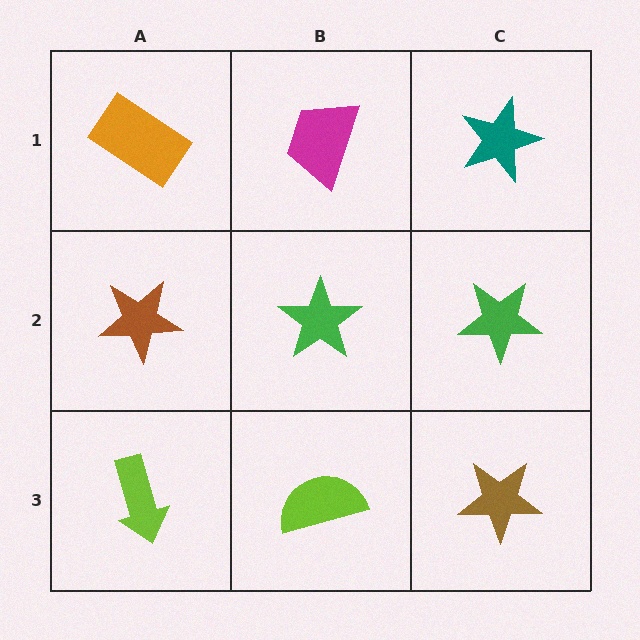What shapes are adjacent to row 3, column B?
A green star (row 2, column B), a lime arrow (row 3, column A), a brown star (row 3, column C).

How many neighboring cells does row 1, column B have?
3.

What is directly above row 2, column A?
An orange rectangle.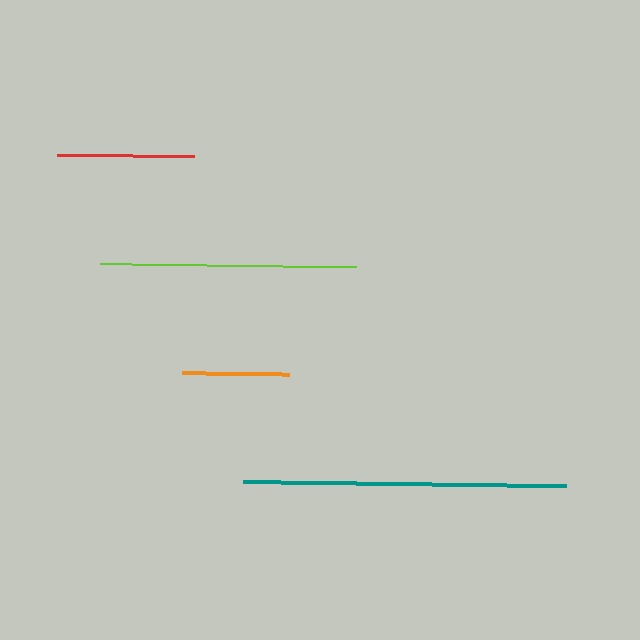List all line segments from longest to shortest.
From longest to shortest: teal, lime, red, orange.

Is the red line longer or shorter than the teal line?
The teal line is longer than the red line.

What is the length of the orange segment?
The orange segment is approximately 107 pixels long.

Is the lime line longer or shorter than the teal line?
The teal line is longer than the lime line.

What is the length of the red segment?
The red segment is approximately 137 pixels long.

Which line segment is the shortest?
The orange line is the shortest at approximately 107 pixels.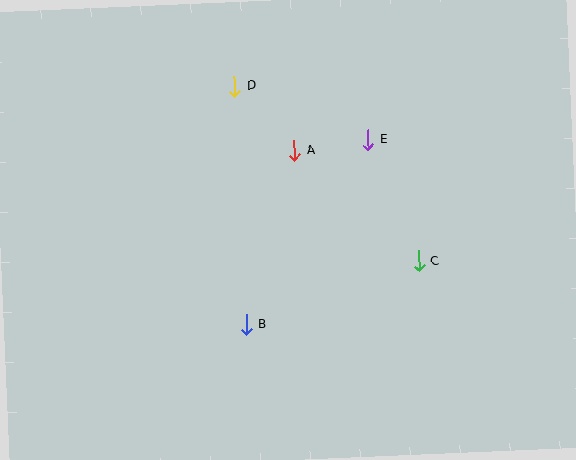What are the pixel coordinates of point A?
Point A is at (294, 151).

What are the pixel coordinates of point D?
Point D is at (235, 87).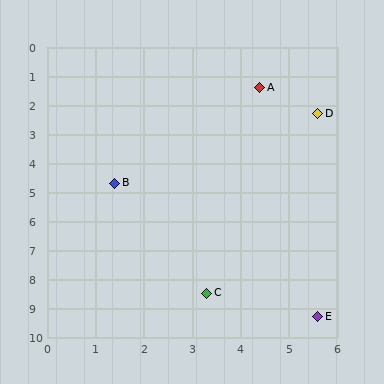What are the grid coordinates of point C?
Point C is at approximately (3.3, 8.5).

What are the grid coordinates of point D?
Point D is at approximately (5.6, 2.3).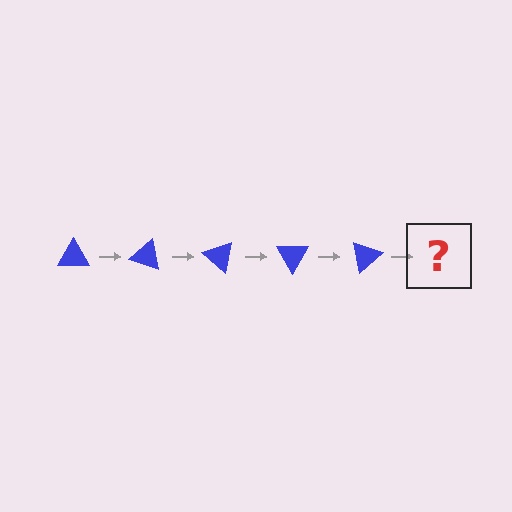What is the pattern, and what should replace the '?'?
The pattern is that the triangle rotates 20 degrees each step. The '?' should be a blue triangle rotated 100 degrees.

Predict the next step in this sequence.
The next step is a blue triangle rotated 100 degrees.